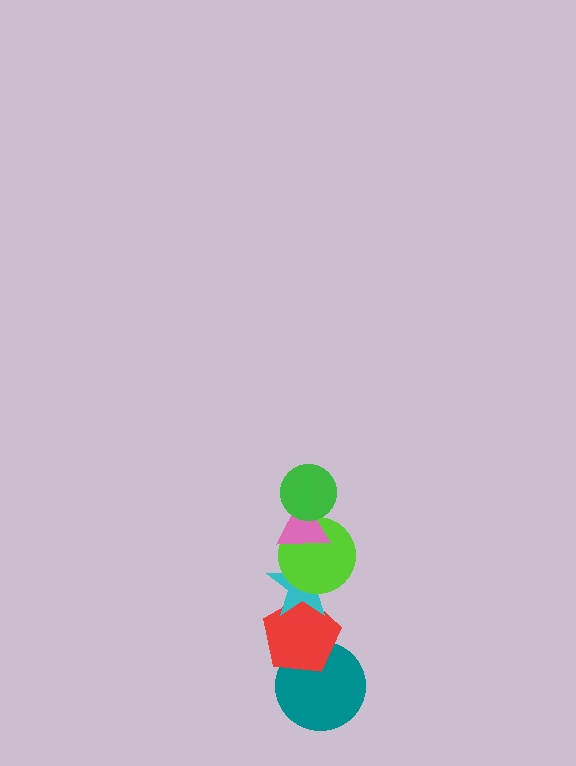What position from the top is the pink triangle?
The pink triangle is 2nd from the top.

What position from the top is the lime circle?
The lime circle is 3rd from the top.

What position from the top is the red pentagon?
The red pentagon is 5th from the top.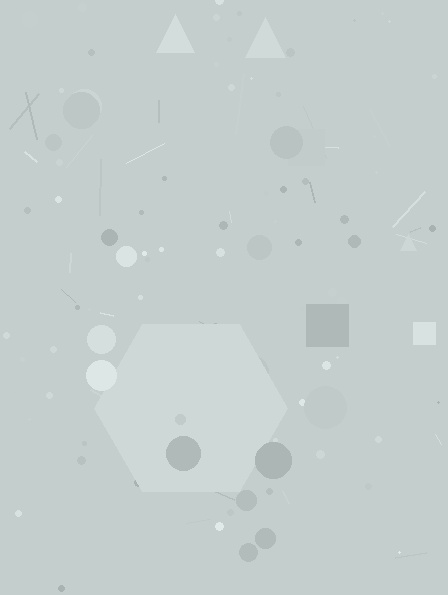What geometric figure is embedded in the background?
A hexagon is embedded in the background.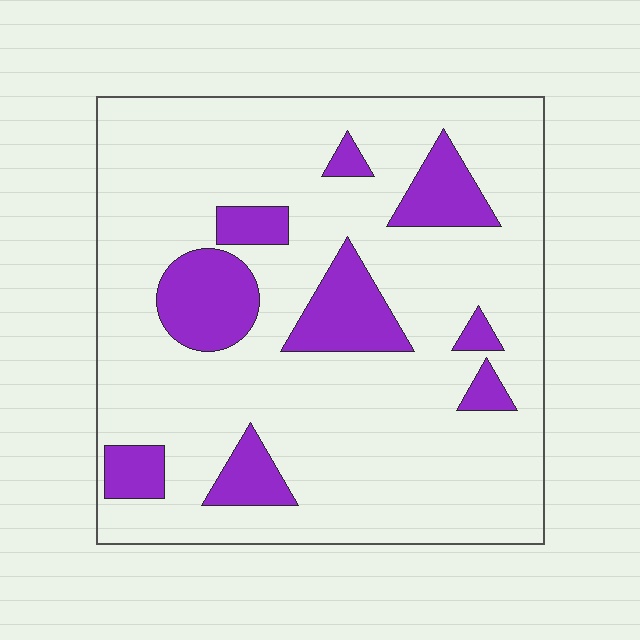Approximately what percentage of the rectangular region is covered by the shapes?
Approximately 20%.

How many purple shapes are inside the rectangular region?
9.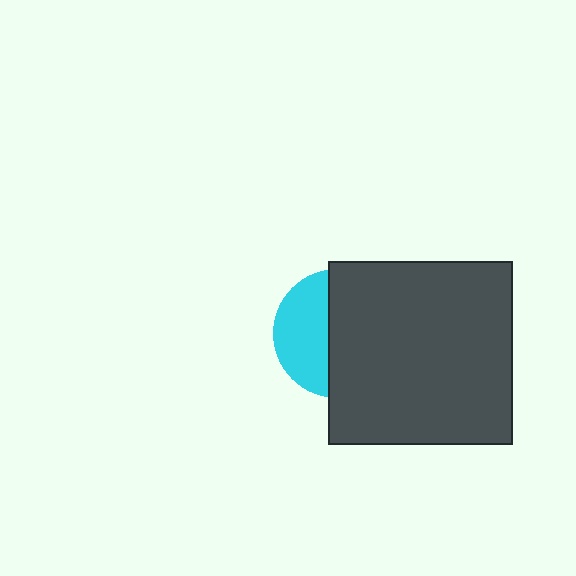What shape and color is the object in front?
The object in front is a dark gray square.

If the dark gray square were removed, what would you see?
You would see the complete cyan circle.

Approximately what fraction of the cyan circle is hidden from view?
Roughly 60% of the cyan circle is hidden behind the dark gray square.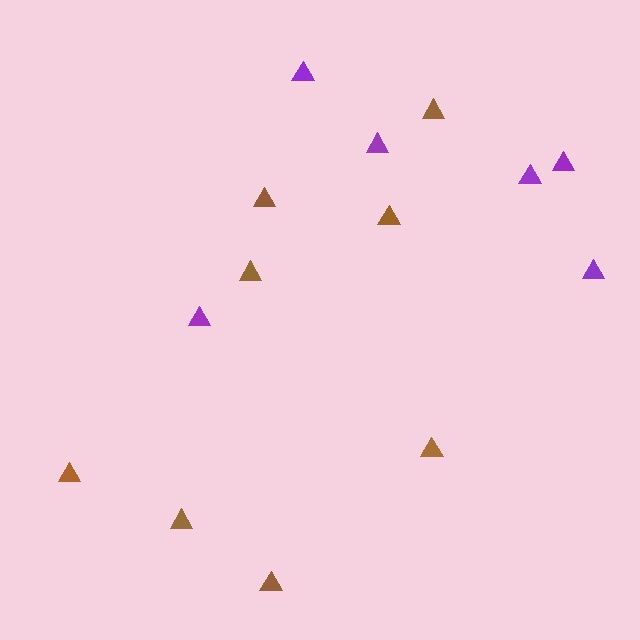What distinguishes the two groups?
There are 2 groups: one group of purple triangles (6) and one group of brown triangles (8).